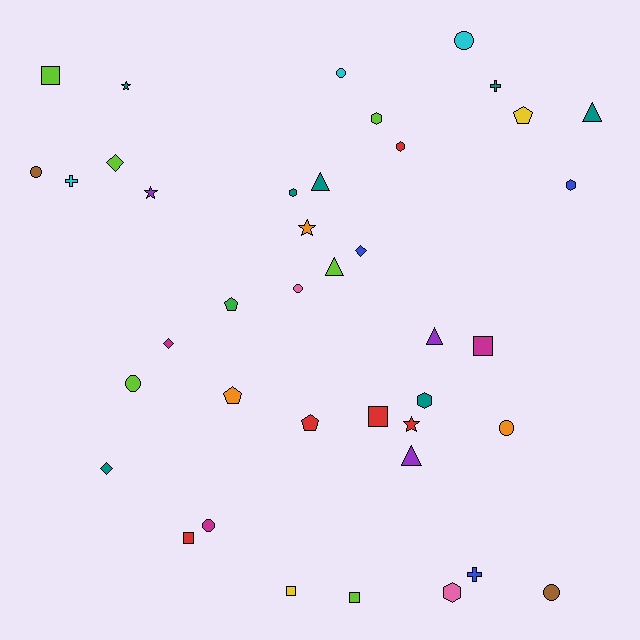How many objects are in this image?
There are 40 objects.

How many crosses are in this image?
There are 3 crosses.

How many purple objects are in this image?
There are 3 purple objects.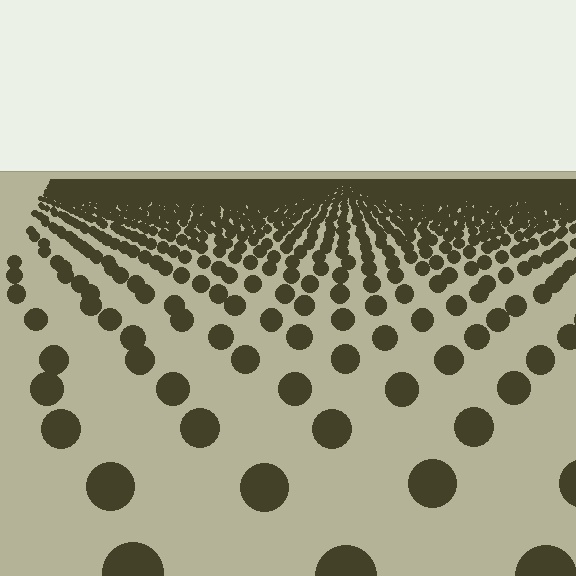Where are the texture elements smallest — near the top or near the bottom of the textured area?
Near the top.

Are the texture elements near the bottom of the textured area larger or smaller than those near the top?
Larger. Near the bottom, elements are closer to the viewer and appear at a bigger on-screen size.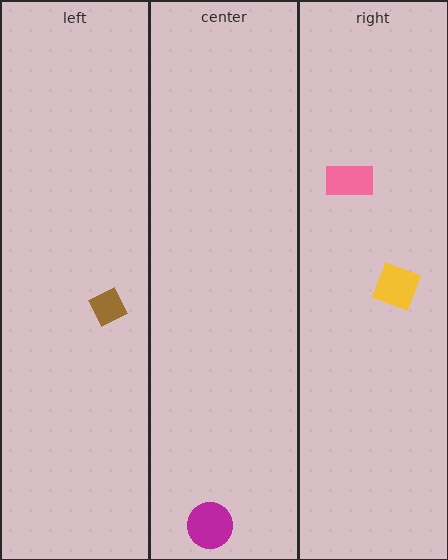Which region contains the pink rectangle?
The right region.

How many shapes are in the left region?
1.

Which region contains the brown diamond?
The left region.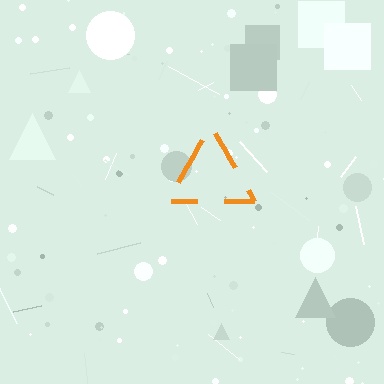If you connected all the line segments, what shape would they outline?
They would outline a triangle.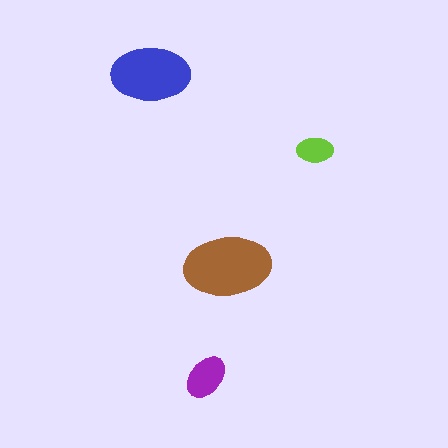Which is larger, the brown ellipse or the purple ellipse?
The brown one.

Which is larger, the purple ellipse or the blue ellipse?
The blue one.